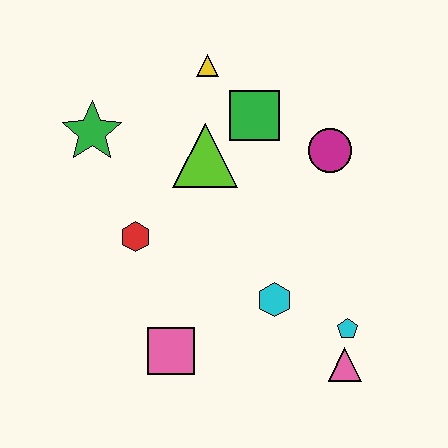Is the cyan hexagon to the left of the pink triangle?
Yes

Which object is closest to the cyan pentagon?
The pink triangle is closest to the cyan pentagon.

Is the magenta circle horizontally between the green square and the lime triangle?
No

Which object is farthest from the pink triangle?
The green star is farthest from the pink triangle.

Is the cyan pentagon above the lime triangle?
No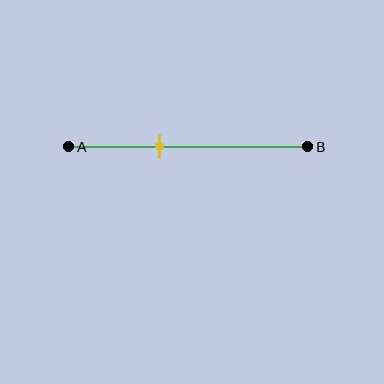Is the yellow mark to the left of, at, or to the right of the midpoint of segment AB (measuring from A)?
The yellow mark is to the left of the midpoint of segment AB.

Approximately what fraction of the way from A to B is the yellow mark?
The yellow mark is approximately 40% of the way from A to B.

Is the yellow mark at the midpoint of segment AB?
No, the mark is at about 40% from A, not at the 50% midpoint.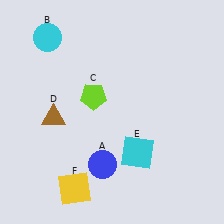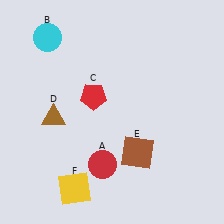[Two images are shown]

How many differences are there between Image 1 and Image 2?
There are 3 differences between the two images.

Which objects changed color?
A changed from blue to red. C changed from lime to red. E changed from cyan to brown.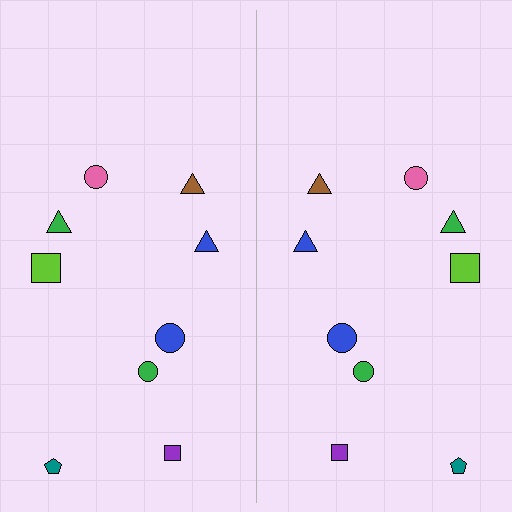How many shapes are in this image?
There are 18 shapes in this image.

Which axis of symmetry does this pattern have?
The pattern has a vertical axis of symmetry running through the center of the image.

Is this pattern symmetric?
Yes, this pattern has bilateral (reflection) symmetry.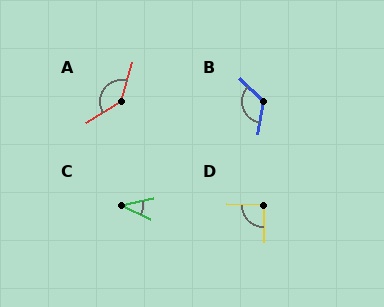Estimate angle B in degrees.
Approximately 125 degrees.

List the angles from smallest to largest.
C (38°), D (91°), B (125°), A (138°).